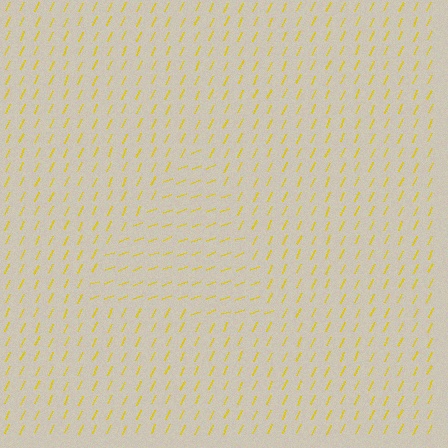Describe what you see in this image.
The image is filled with small yellow line segments. A triangle region in the image has lines oriented differently from the surrounding lines, creating a visible texture boundary.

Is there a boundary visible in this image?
Yes, there is a texture boundary formed by a change in line orientation.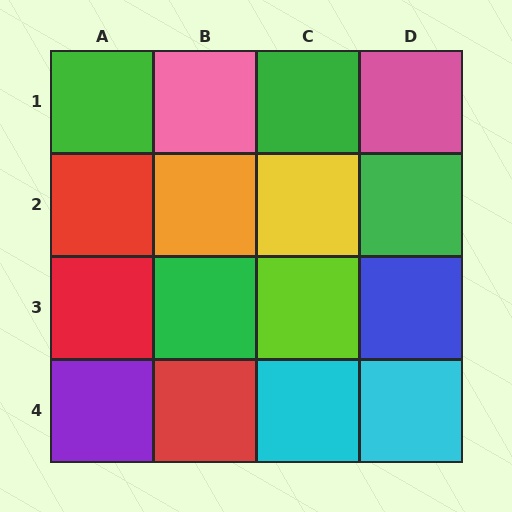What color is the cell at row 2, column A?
Red.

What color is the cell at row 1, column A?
Green.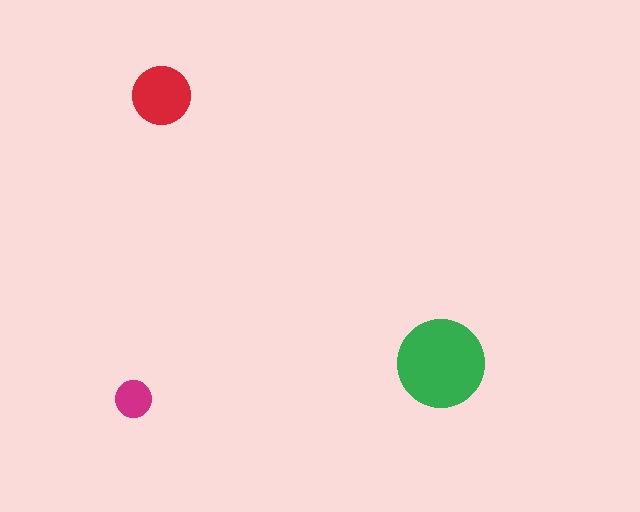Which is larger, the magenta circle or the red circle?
The red one.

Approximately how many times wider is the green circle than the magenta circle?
About 2.5 times wider.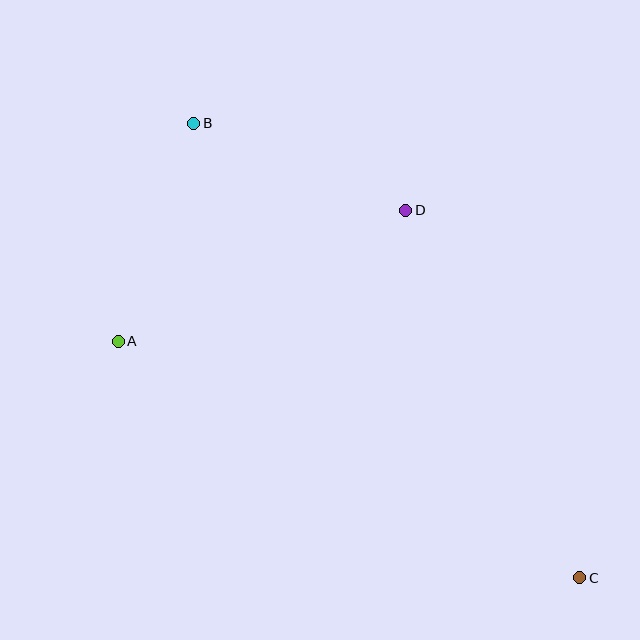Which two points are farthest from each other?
Points B and C are farthest from each other.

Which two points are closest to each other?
Points B and D are closest to each other.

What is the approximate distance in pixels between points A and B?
The distance between A and B is approximately 231 pixels.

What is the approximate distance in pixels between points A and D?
The distance between A and D is approximately 316 pixels.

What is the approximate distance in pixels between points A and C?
The distance between A and C is approximately 519 pixels.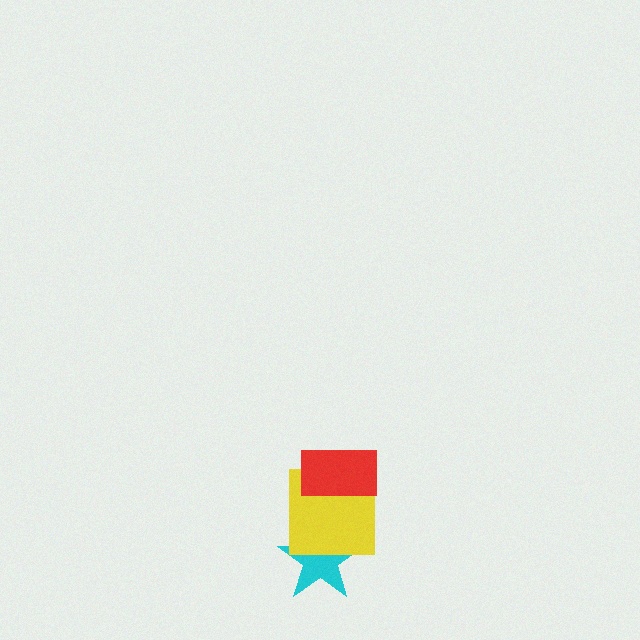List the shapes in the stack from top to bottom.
From top to bottom: the red rectangle, the yellow square, the cyan star.